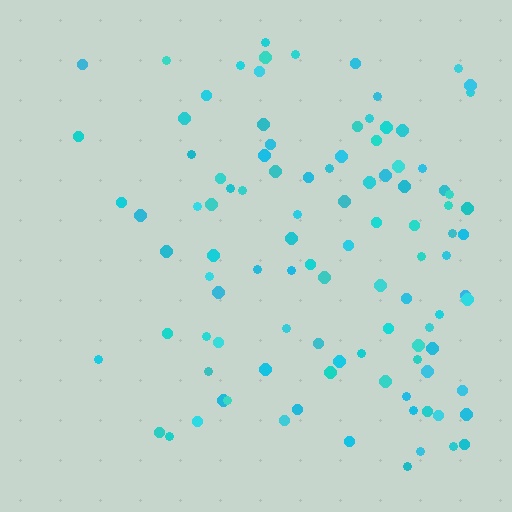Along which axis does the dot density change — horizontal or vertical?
Horizontal.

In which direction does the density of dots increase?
From left to right, with the right side densest.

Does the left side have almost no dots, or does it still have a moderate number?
Still a moderate number, just noticeably fewer than the right.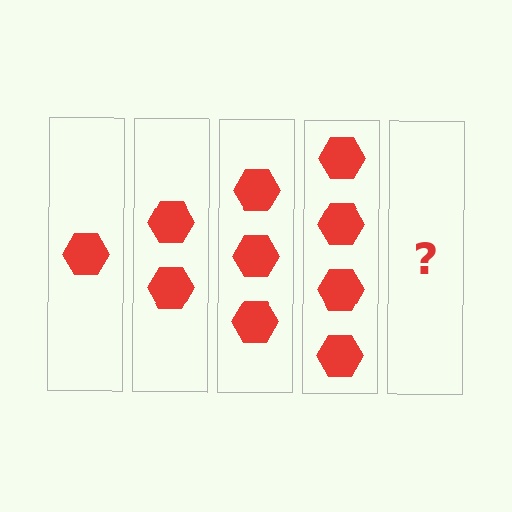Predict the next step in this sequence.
The next step is 5 hexagons.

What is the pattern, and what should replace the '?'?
The pattern is that each step adds one more hexagon. The '?' should be 5 hexagons.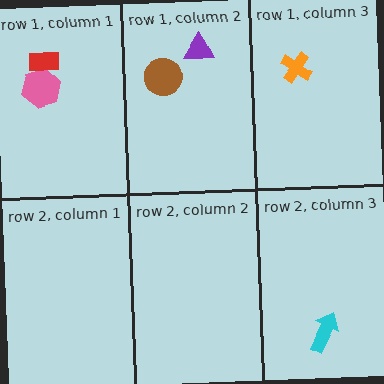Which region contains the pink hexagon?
The row 1, column 1 region.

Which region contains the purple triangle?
The row 1, column 2 region.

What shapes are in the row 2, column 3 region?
The cyan arrow.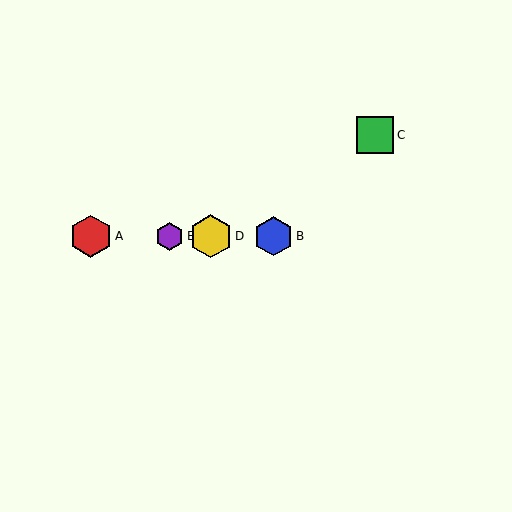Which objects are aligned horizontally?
Objects A, B, D, E are aligned horizontally.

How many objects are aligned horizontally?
4 objects (A, B, D, E) are aligned horizontally.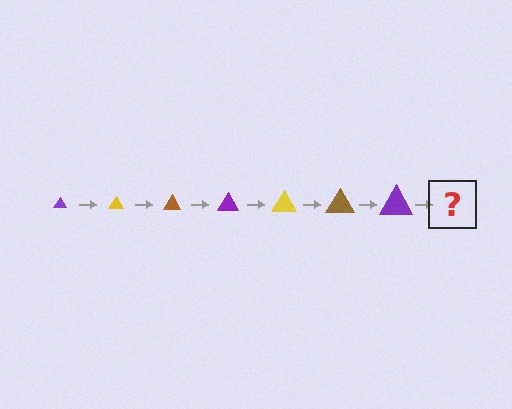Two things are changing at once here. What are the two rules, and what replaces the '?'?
The two rules are that the triangle grows larger each step and the color cycles through purple, yellow, and brown. The '?' should be a yellow triangle, larger than the previous one.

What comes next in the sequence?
The next element should be a yellow triangle, larger than the previous one.